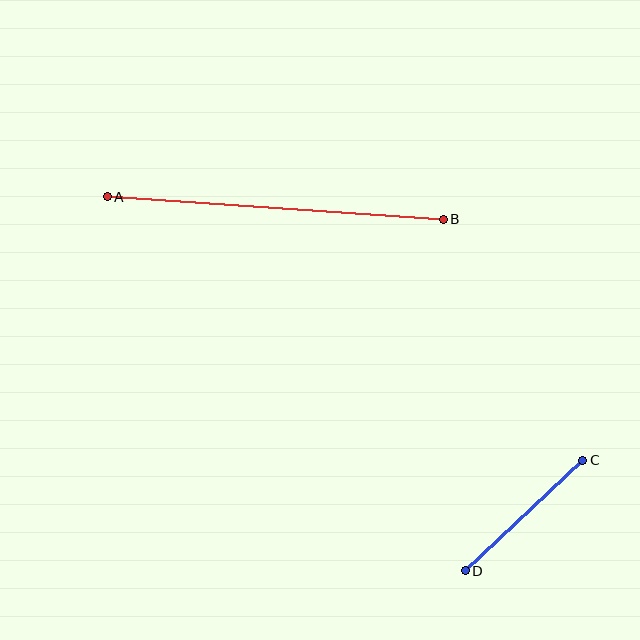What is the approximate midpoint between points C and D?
The midpoint is at approximately (524, 515) pixels.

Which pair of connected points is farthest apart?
Points A and B are farthest apart.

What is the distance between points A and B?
The distance is approximately 337 pixels.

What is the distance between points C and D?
The distance is approximately 161 pixels.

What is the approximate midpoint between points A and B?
The midpoint is at approximately (275, 208) pixels.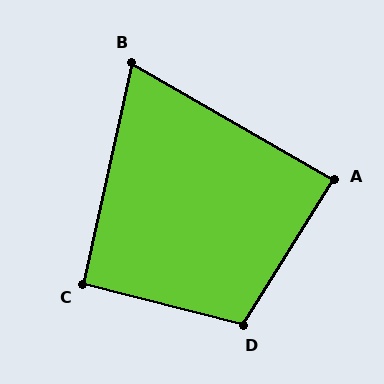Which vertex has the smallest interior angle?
B, at approximately 72 degrees.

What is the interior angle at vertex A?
Approximately 88 degrees (approximately right).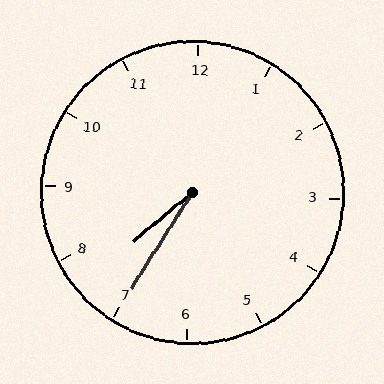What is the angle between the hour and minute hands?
Approximately 18 degrees.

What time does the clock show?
7:35.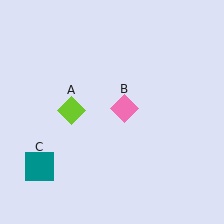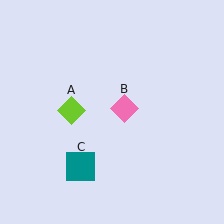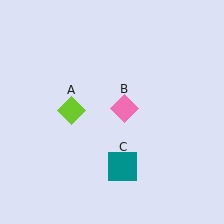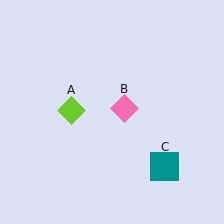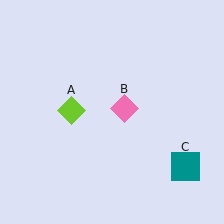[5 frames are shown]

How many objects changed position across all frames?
1 object changed position: teal square (object C).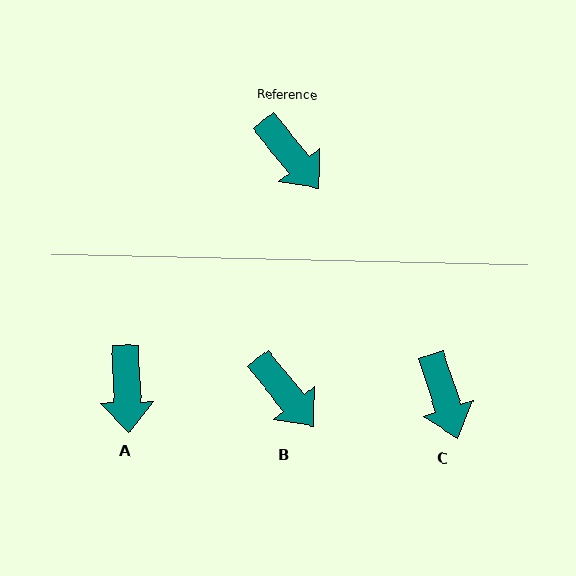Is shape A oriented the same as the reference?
No, it is off by about 37 degrees.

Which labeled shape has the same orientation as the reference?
B.